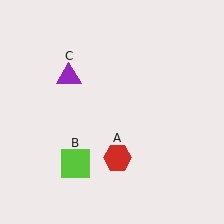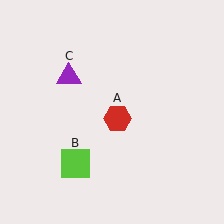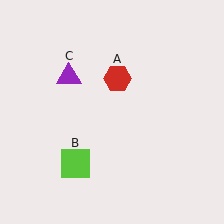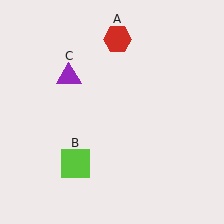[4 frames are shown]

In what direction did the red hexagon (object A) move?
The red hexagon (object A) moved up.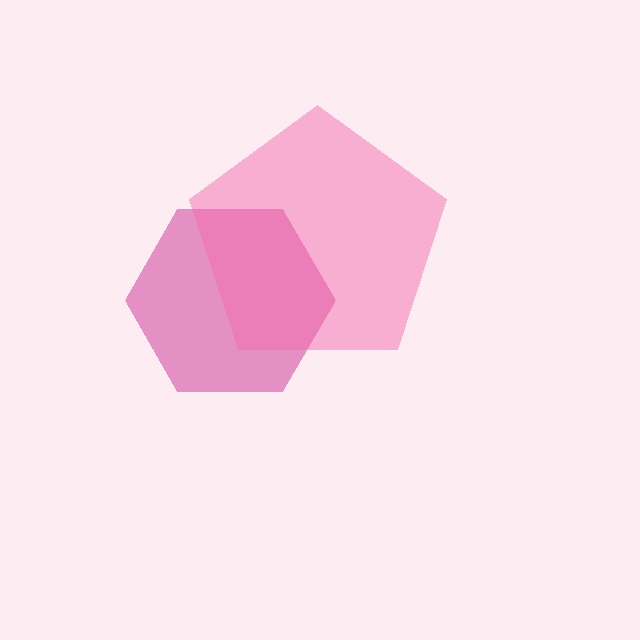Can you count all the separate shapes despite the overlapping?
Yes, there are 2 separate shapes.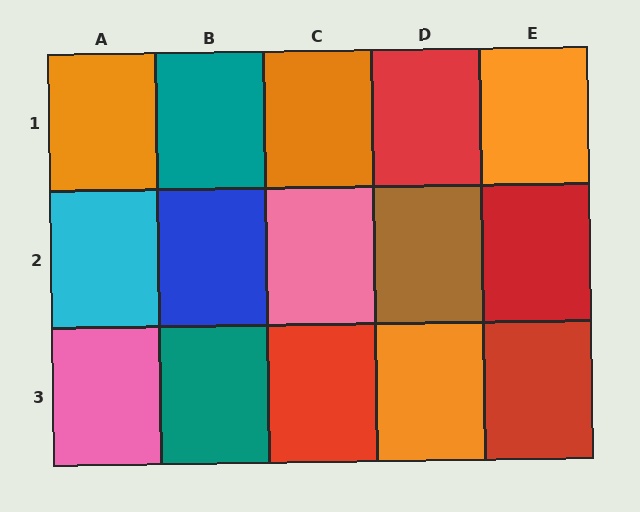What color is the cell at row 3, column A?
Pink.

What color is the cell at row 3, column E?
Red.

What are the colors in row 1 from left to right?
Orange, teal, orange, red, orange.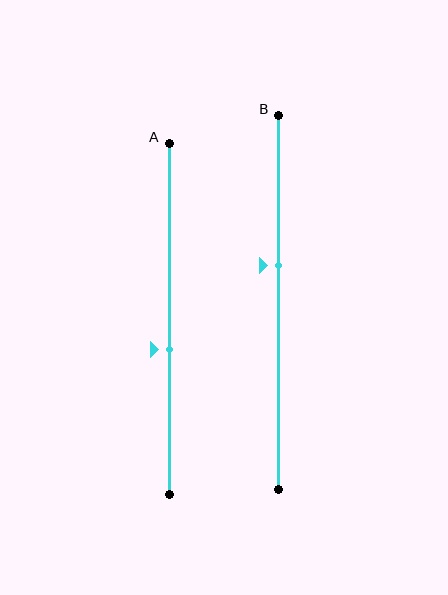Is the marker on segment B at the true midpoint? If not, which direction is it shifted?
No, the marker on segment B is shifted upward by about 10% of the segment length.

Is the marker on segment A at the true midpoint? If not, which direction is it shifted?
No, the marker on segment A is shifted downward by about 9% of the segment length.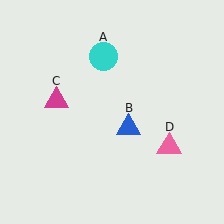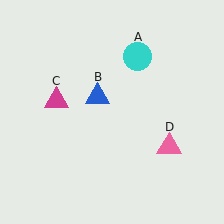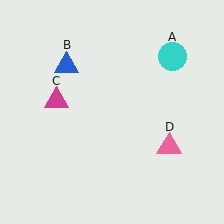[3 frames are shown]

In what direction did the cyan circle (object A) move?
The cyan circle (object A) moved right.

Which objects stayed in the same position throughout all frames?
Magenta triangle (object C) and pink triangle (object D) remained stationary.